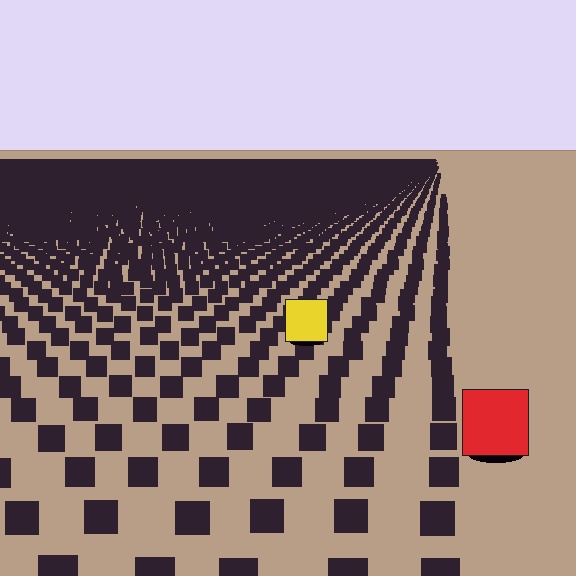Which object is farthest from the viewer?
The yellow square is farthest from the viewer. It appears smaller and the ground texture around it is denser.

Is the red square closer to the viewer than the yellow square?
Yes. The red square is closer — you can tell from the texture gradient: the ground texture is coarser near it.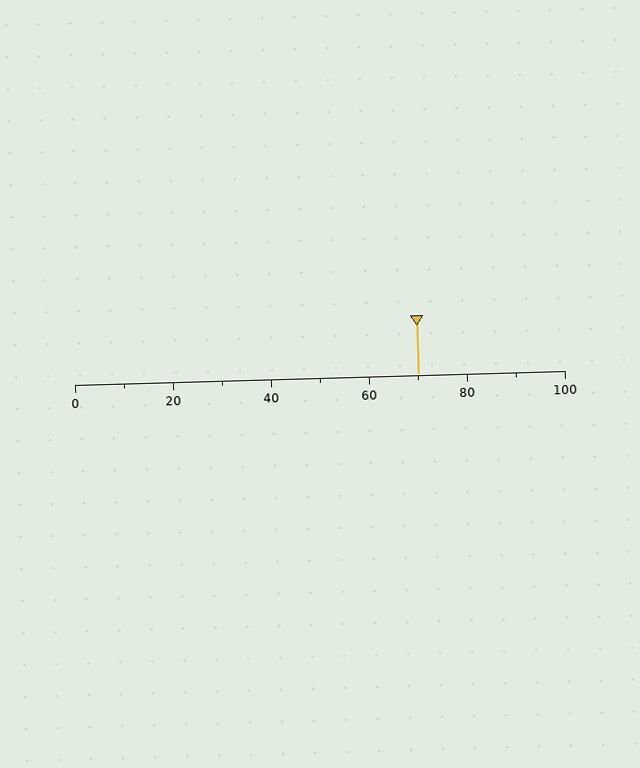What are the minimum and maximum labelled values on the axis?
The axis runs from 0 to 100.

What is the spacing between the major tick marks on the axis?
The major ticks are spaced 20 apart.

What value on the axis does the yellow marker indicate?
The marker indicates approximately 70.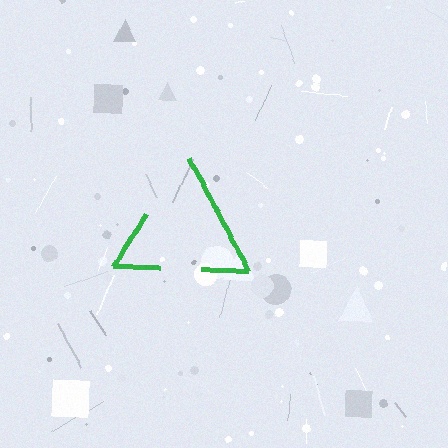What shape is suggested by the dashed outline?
The dashed outline suggests a triangle.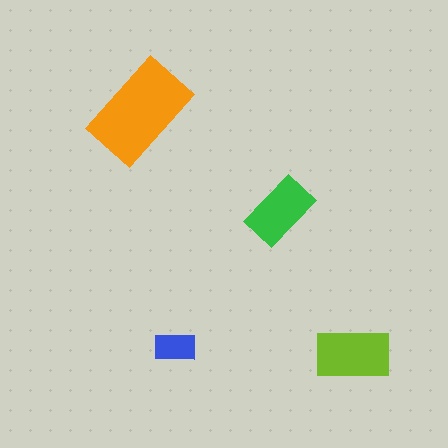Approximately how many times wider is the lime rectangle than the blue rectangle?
About 2 times wider.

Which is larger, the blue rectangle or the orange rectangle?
The orange one.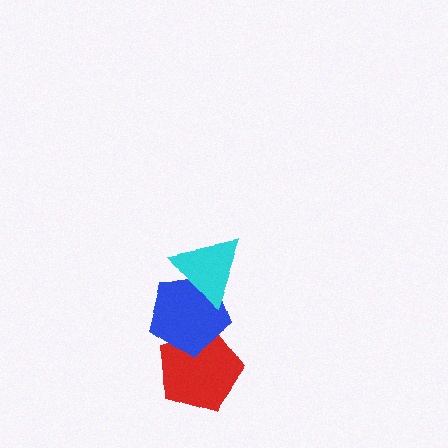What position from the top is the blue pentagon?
The blue pentagon is 2nd from the top.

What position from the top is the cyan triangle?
The cyan triangle is 1st from the top.